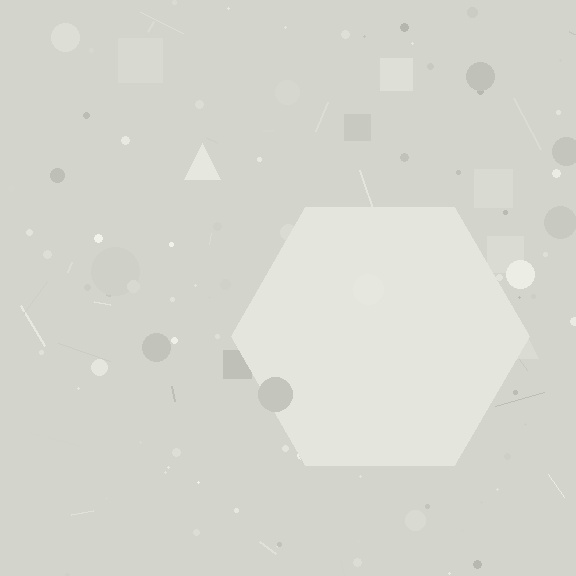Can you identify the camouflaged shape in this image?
The camouflaged shape is a hexagon.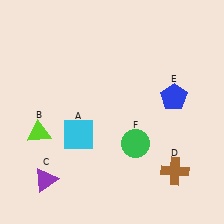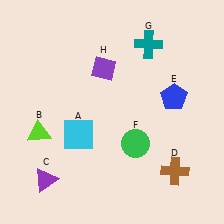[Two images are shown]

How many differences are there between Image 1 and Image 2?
There are 2 differences between the two images.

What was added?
A teal cross (G), a purple diamond (H) were added in Image 2.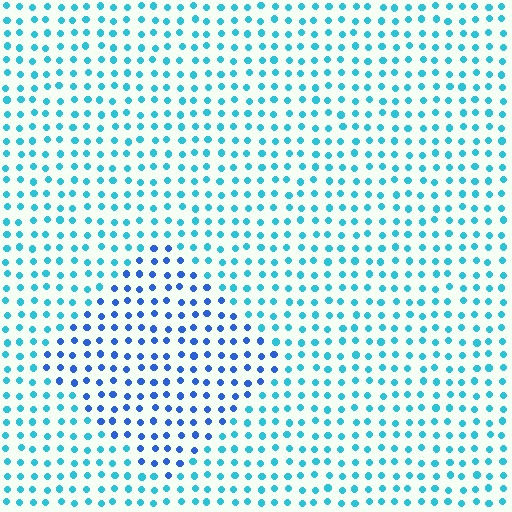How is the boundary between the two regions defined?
The boundary is defined purely by a slight shift in hue (about 35 degrees). Spacing, size, and orientation are identical on both sides.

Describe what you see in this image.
The image is filled with small cyan elements in a uniform arrangement. A diamond-shaped region is visible where the elements are tinted to a slightly different hue, forming a subtle color boundary.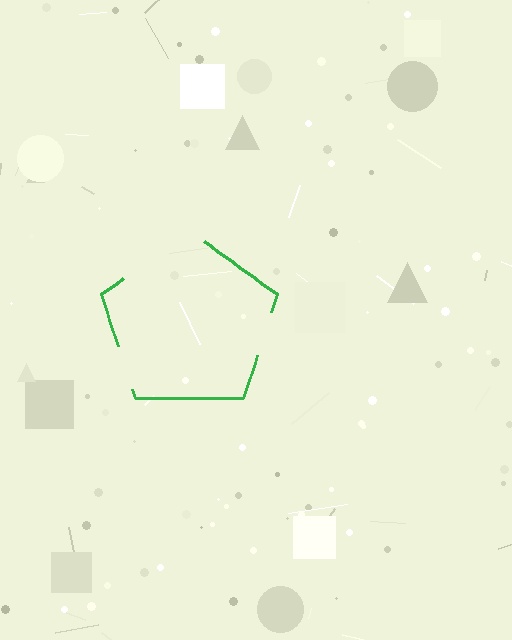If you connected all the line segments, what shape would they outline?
They would outline a pentagon.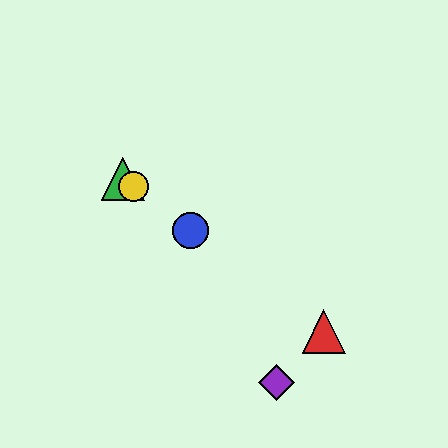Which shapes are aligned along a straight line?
The red triangle, the blue circle, the green triangle, the yellow circle are aligned along a straight line.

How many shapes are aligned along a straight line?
4 shapes (the red triangle, the blue circle, the green triangle, the yellow circle) are aligned along a straight line.